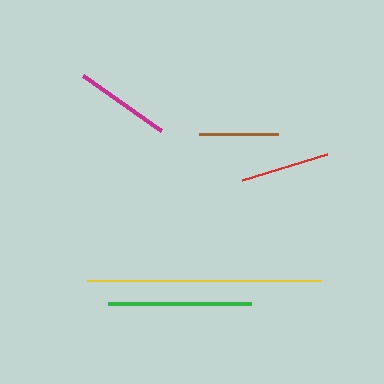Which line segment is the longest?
The yellow line is the longest at approximately 234 pixels.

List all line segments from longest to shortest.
From longest to shortest: yellow, green, magenta, red, brown.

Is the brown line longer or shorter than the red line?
The red line is longer than the brown line.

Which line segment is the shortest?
The brown line is the shortest at approximately 79 pixels.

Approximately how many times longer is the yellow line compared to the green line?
The yellow line is approximately 1.6 times the length of the green line.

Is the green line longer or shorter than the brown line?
The green line is longer than the brown line.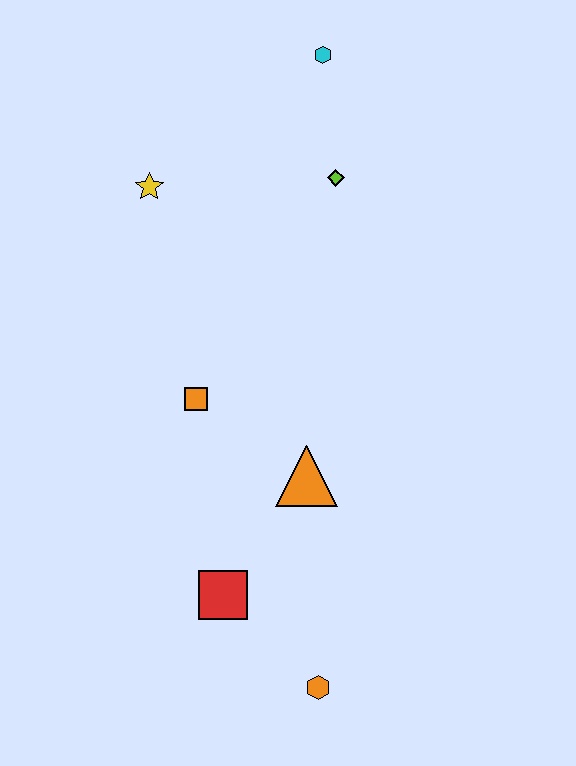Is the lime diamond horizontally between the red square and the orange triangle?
No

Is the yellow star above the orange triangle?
Yes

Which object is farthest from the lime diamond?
The orange hexagon is farthest from the lime diamond.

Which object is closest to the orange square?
The orange triangle is closest to the orange square.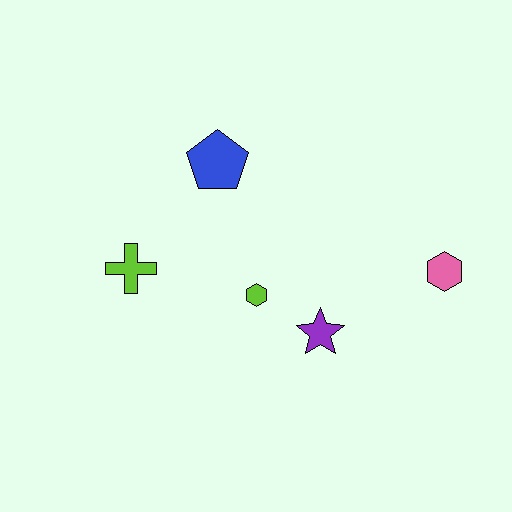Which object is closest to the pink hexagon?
The purple star is closest to the pink hexagon.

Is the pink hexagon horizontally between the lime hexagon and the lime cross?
No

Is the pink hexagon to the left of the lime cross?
No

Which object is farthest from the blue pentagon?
The pink hexagon is farthest from the blue pentagon.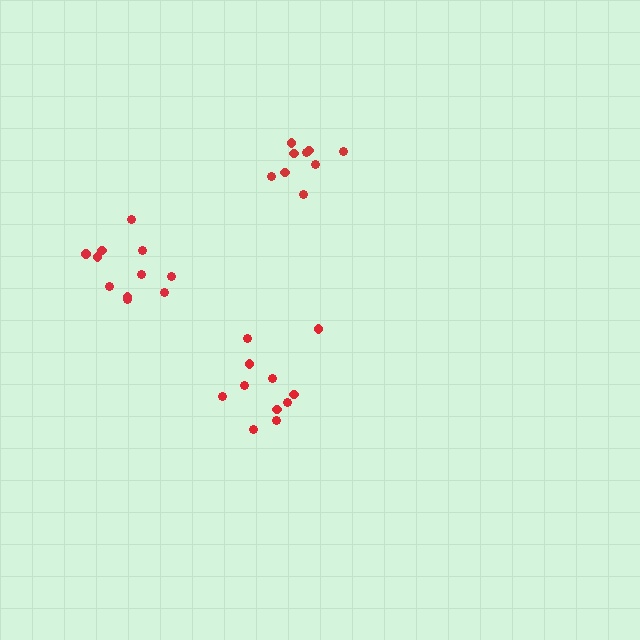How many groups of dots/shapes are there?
There are 3 groups.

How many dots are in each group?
Group 1: 9 dots, Group 2: 11 dots, Group 3: 11 dots (31 total).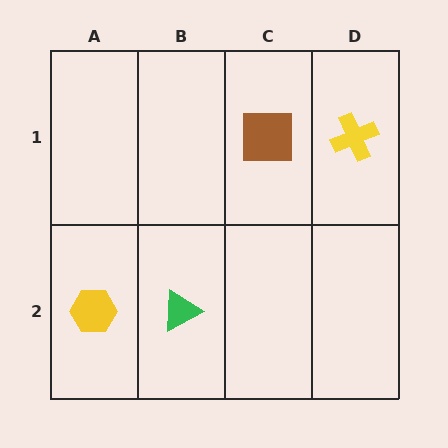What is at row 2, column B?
A green triangle.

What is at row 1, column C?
A brown square.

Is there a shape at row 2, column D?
No, that cell is empty.